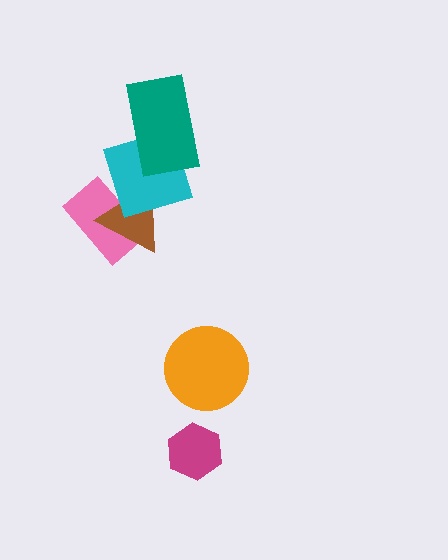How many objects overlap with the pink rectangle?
2 objects overlap with the pink rectangle.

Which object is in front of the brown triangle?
The cyan square is in front of the brown triangle.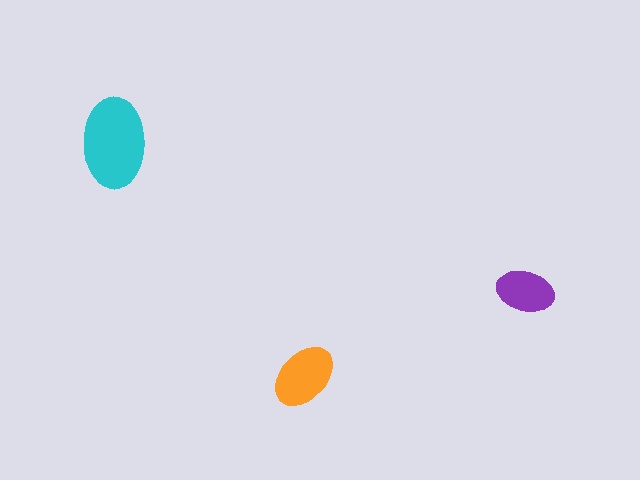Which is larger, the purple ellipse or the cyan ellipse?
The cyan one.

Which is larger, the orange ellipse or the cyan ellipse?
The cyan one.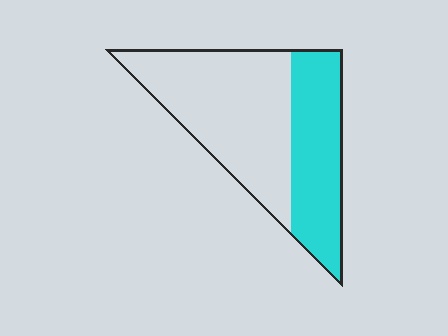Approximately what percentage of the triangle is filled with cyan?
Approximately 40%.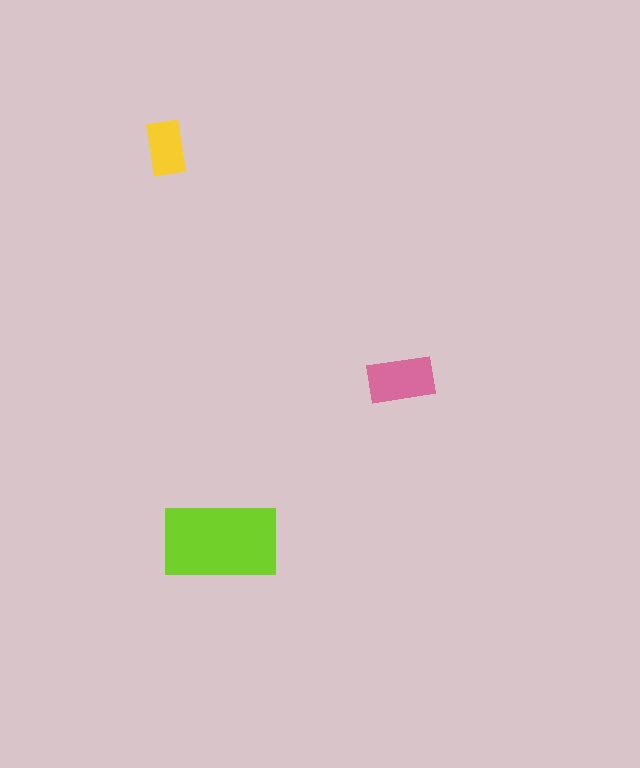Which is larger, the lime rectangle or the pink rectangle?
The lime one.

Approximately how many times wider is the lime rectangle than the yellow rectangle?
About 2 times wider.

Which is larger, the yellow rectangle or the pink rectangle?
The pink one.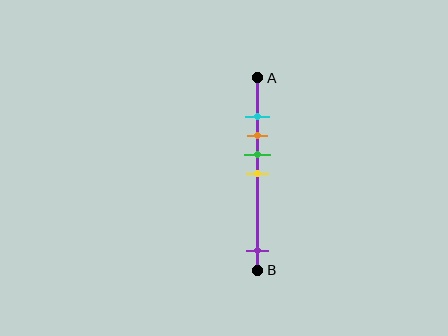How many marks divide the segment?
There are 5 marks dividing the segment.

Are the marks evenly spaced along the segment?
No, the marks are not evenly spaced.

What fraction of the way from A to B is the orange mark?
The orange mark is approximately 30% (0.3) of the way from A to B.